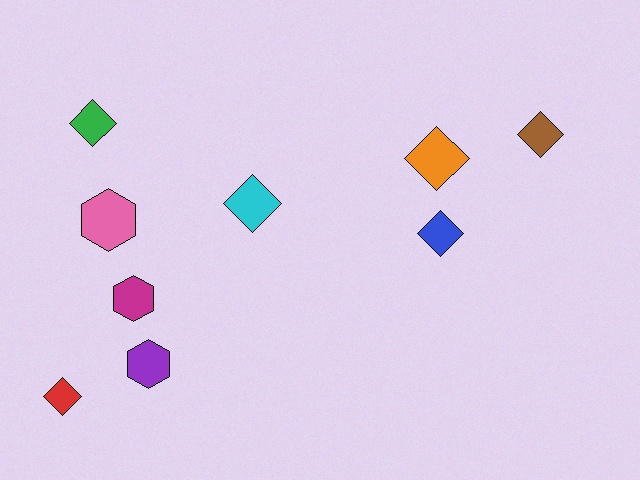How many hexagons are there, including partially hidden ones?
There are 3 hexagons.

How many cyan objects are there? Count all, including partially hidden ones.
There is 1 cyan object.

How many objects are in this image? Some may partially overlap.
There are 9 objects.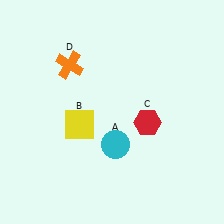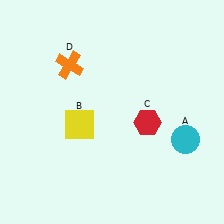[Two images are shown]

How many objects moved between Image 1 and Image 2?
1 object moved between the two images.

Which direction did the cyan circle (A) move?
The cyan circle (A) moved right.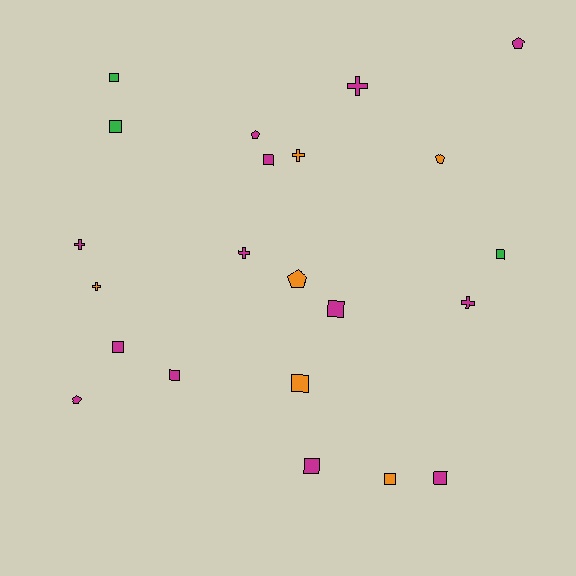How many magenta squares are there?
There are 6 magenta squares.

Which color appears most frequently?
Magenta, with 13 objects.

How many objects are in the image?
There are 22 objects.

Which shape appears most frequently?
Square, with 11 objects.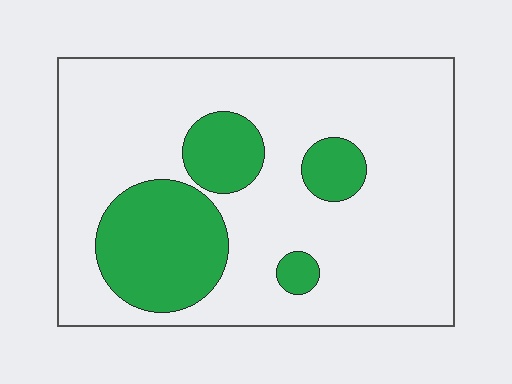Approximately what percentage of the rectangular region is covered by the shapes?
Approximately 25%.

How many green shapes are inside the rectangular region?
4.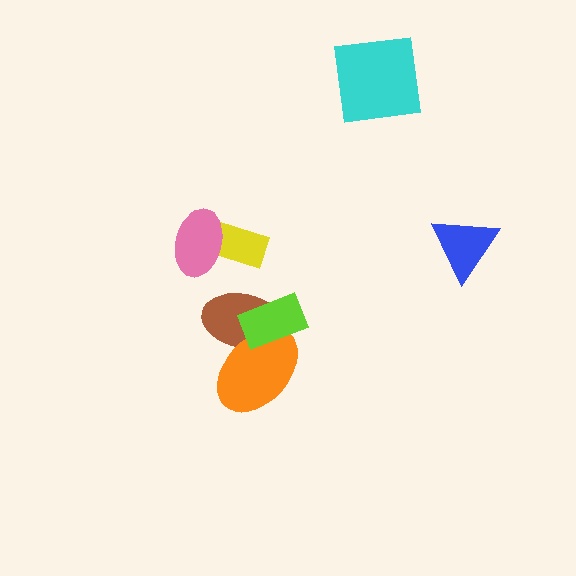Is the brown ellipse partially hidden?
Yes, it is partially covered by another shape.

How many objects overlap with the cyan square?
0 objects overlap with the cyan square.